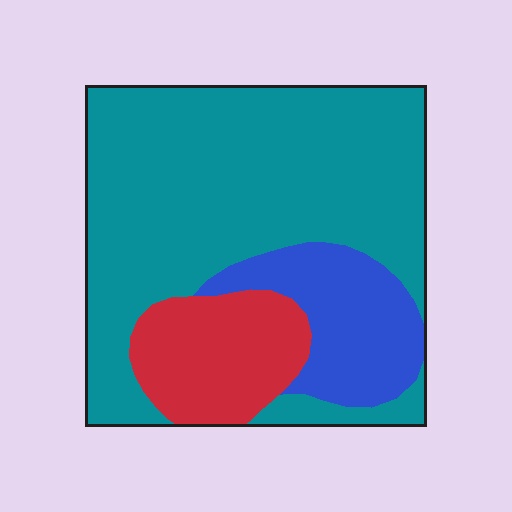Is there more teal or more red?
Teal.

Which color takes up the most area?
Teal, at roughly 65%.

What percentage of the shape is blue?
Blue covers roughly 15% of the shape.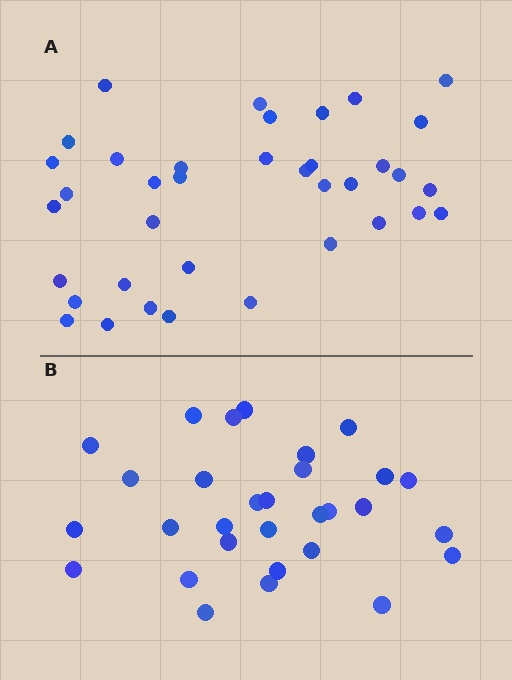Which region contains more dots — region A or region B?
Region A (the top region) has more dots.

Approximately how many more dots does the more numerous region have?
Region A has roughly 8 or so more dots than region B.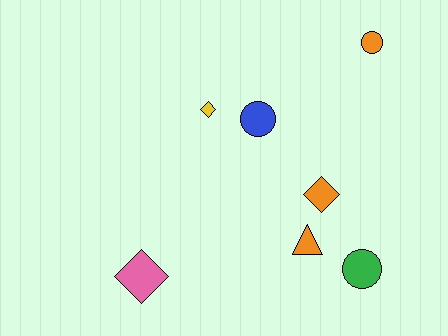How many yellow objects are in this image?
There is 1 yellow object.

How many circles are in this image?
There are 3 circles.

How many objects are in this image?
There are 7 objects.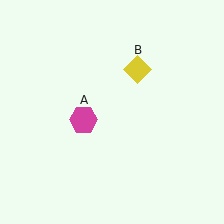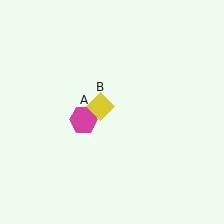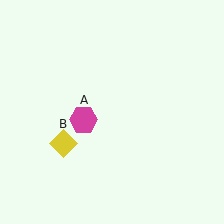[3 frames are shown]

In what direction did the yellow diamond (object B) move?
The yellow diamond (object B) moved down and to the left.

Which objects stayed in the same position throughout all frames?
Magenta hexagon (object A) remained stationary.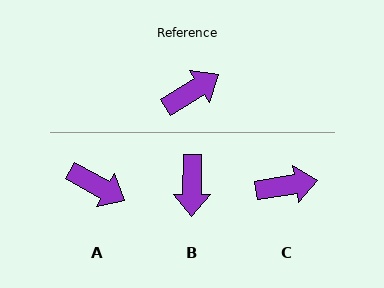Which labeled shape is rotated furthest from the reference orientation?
B, about 123 degrees away.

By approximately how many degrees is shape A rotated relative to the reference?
Approximately 62 degrees clockwise.